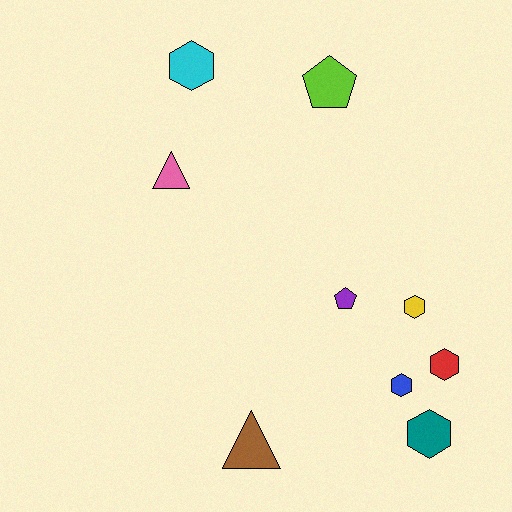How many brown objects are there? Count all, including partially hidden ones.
There is 1 brown object.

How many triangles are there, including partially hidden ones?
There are 2 triangles.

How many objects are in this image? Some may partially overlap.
There are 9 objects.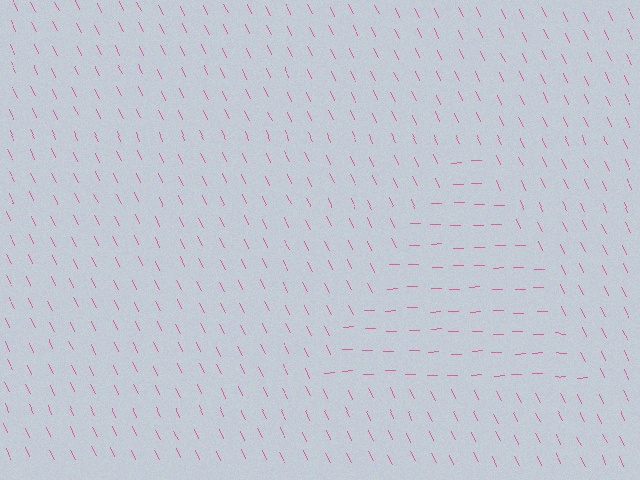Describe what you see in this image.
The image is filled with small pink line segments. A triangle region in the image has lines oriented differently from the surrounding lines, creating a visible texture boundary.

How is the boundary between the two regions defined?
The boundary is defined purely by a change in line orientation (approximately 65 degrees difference). All lines are the same color and thickness.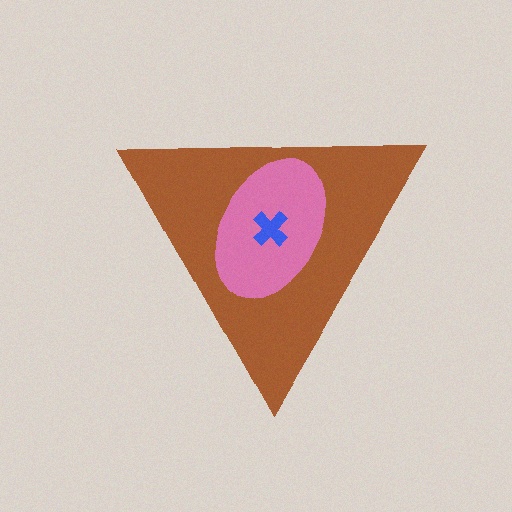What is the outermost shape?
The brown triangle.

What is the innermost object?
The blue cross.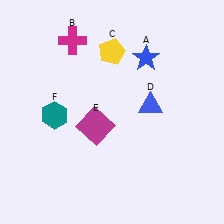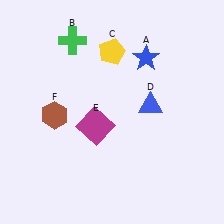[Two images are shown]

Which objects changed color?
B changed from magenta to green. F changed from teal to brown.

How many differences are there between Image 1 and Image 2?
There are 2 differences between the two images.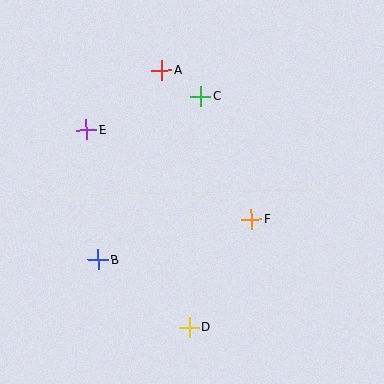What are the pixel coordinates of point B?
Point B is at (98, 260).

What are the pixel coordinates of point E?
Point E is at (86, 130).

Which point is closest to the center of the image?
Point F at (252, 220) is closest to the center.